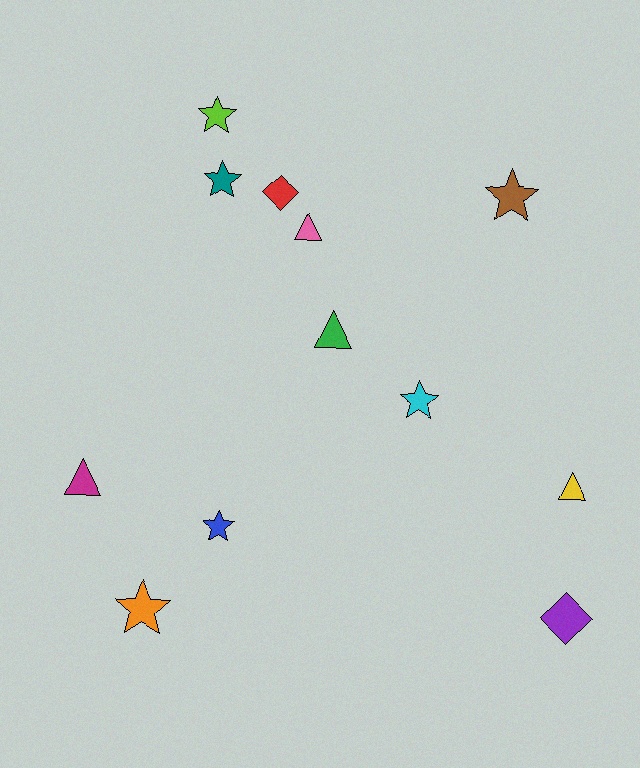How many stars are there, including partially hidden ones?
There are 6 stars.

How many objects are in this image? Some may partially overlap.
There are 12 objects.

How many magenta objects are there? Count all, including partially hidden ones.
There is 1 magenta object.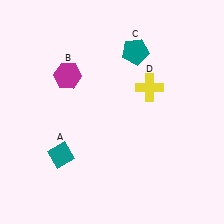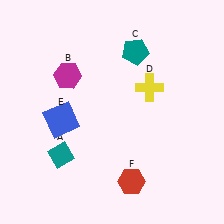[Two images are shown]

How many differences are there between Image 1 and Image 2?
There are 2 differences between the two images.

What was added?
A blue square (E), a red hexagon (F) were added in Image 2.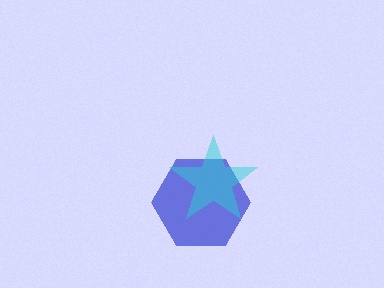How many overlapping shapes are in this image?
There are 2 overlapping shapes in the image.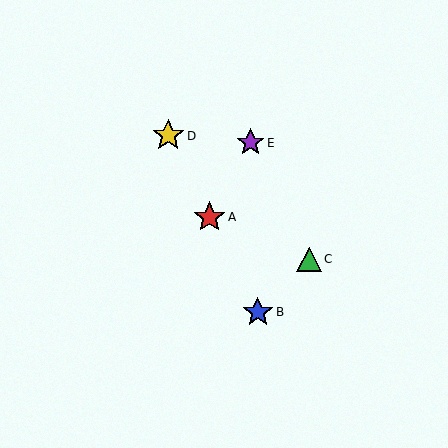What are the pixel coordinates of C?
Object C is at (309, 259).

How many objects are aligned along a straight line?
3 objects (A, B, D) are aligned along a straight line.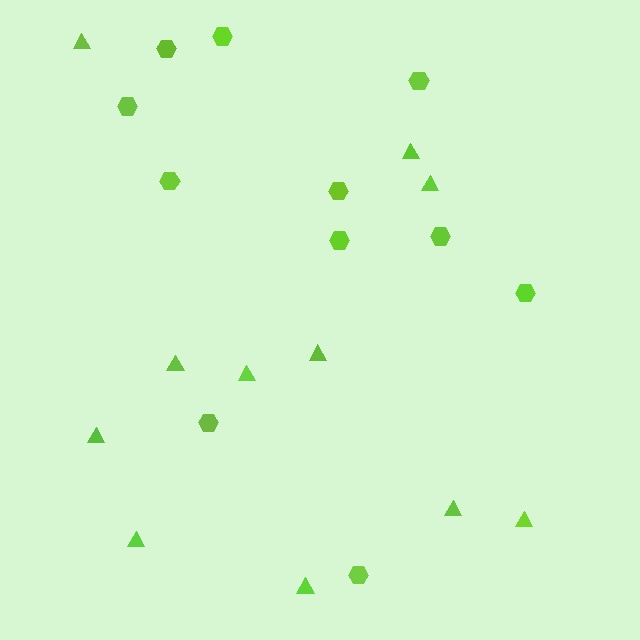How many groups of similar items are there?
There are 2 groups: one group of hexagons (11) and one group of triangles (11).